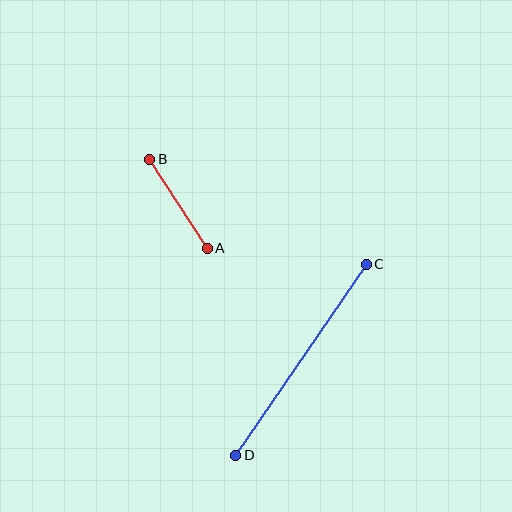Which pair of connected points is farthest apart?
Points C and D are farthest apart.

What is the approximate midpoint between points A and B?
The midpoint is at approximately (178, 204) pixels.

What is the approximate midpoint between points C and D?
The midpoint is at approximately (301, 360) pixels.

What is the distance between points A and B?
The distance is approximately 106 pixels.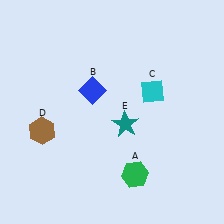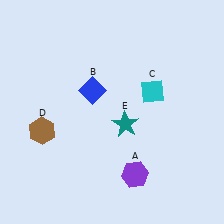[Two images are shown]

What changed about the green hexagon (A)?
In Image 1, A is green. In Image 2, it changed to purple.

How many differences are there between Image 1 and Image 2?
There is 1 difference between the two images.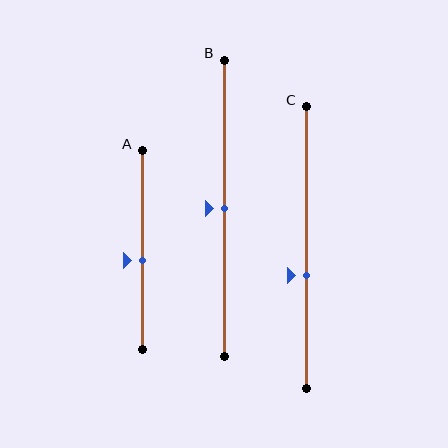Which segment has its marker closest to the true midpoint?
Segment B has its marker closest to the true midpoint.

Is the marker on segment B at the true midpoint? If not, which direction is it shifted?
Yes, the marker on segment B is at the true midpoint.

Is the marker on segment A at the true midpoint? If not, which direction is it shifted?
No, the marker on segment A is shifted downward by about 5% of the segment length.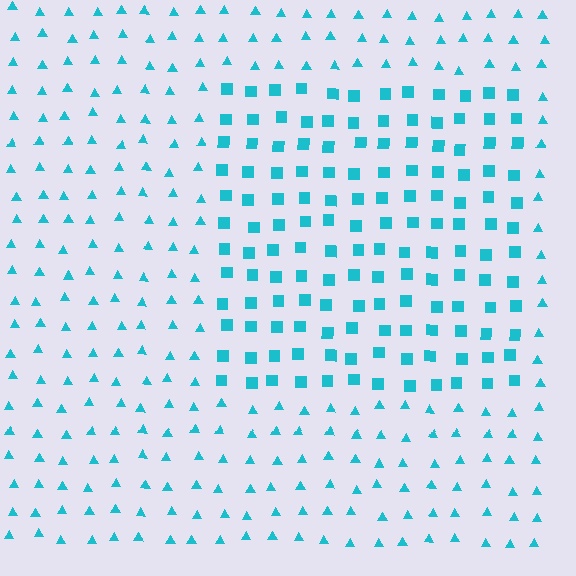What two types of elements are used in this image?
The image uses squares inside the rectangle region and triangles outside it.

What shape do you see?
I see a rectangle.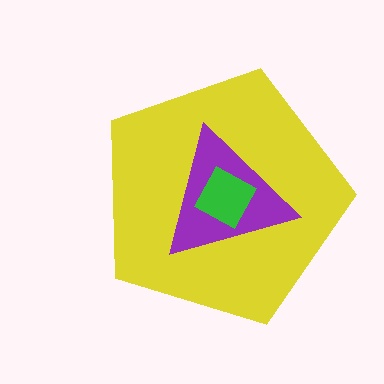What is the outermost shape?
The yellow pentagon.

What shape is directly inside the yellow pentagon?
The purple triangle.